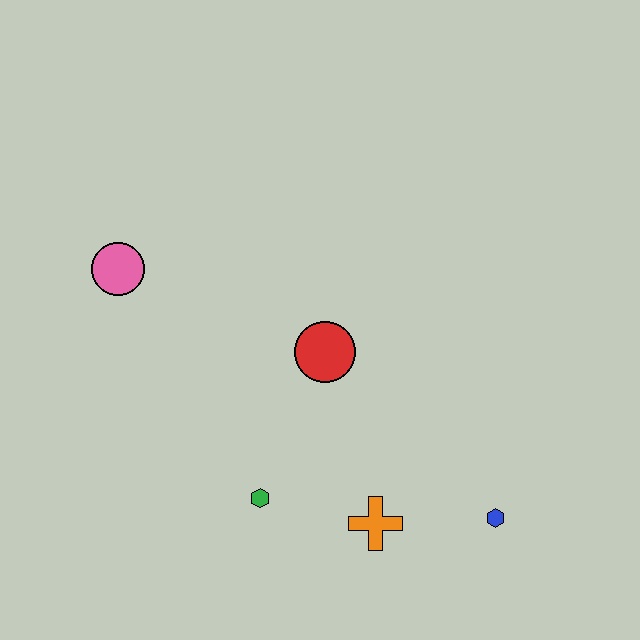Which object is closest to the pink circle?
The red circle is closest to the pink circle.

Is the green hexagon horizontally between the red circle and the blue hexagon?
No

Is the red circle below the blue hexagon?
No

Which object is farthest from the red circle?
The blue hexagon is farthest from the red circle.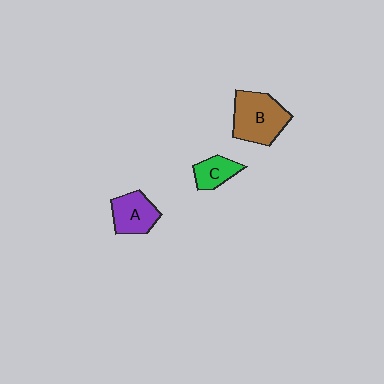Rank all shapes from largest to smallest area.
From largest to smallest: B (brown), A (purple), C (green).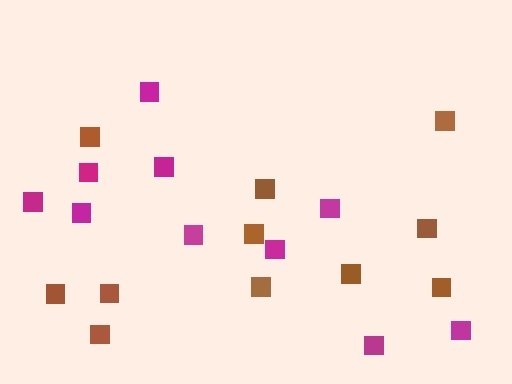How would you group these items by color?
There are 2 groups: one group of magenta squares (10) and one group of brown squares (11).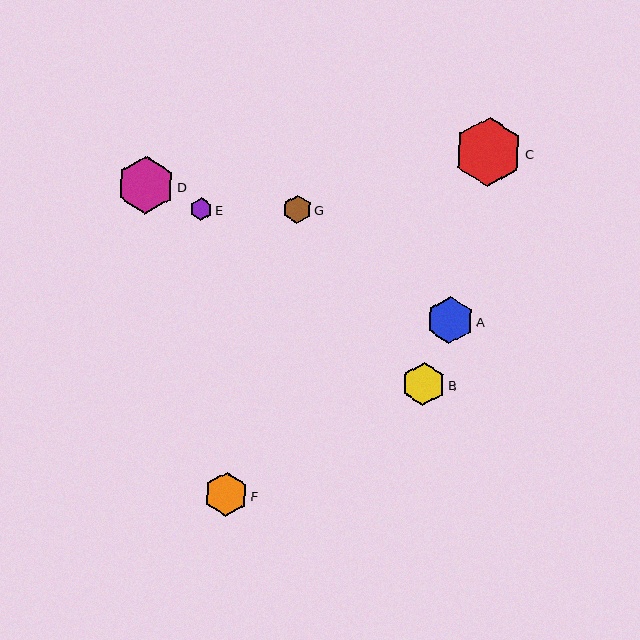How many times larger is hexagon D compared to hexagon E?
Hexagon D is approximately 2.5 times the size of hexagon E.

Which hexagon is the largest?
Hexagon C is the largest with a size of approximately 68 pixels.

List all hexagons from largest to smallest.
From largest to smallest: C, D, A, F, B, G, E.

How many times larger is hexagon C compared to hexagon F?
Hexagon C is approximately 1.6 times the size of hexagon F.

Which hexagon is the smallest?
Hexagon E is the smallest with a size of approximately 23 pixels.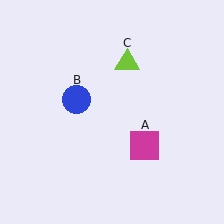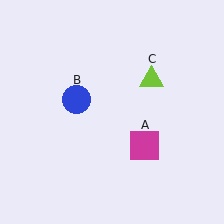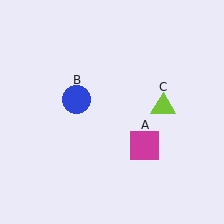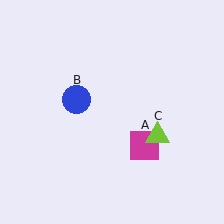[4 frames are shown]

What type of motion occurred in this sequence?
The lime triangle (object C) rotated clockwise around the center of the scene.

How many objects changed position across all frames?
1 object changed position: lime triangle (object C).